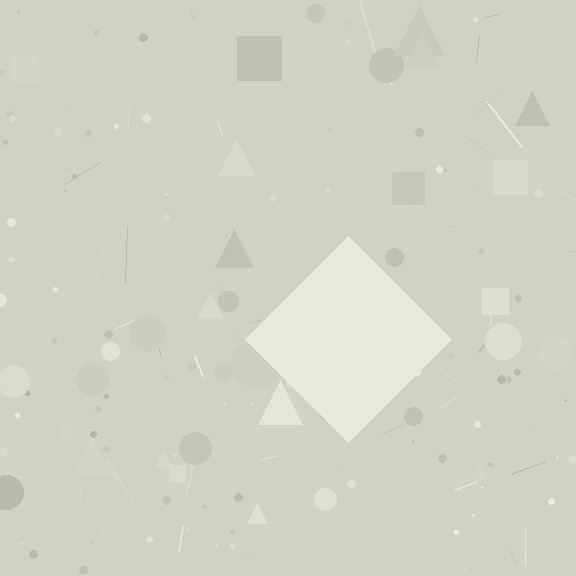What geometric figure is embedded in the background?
A diamond is embedded in the background.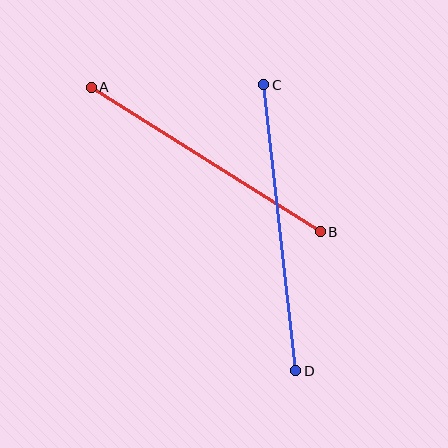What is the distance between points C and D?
The distance is approximately 288 pixels.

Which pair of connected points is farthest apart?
Points C and D are farthest apart.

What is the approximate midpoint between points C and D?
The midpoint is at approximately (280, 228) pixels.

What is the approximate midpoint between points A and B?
The midpoint is at approximately (206, 160) pixels.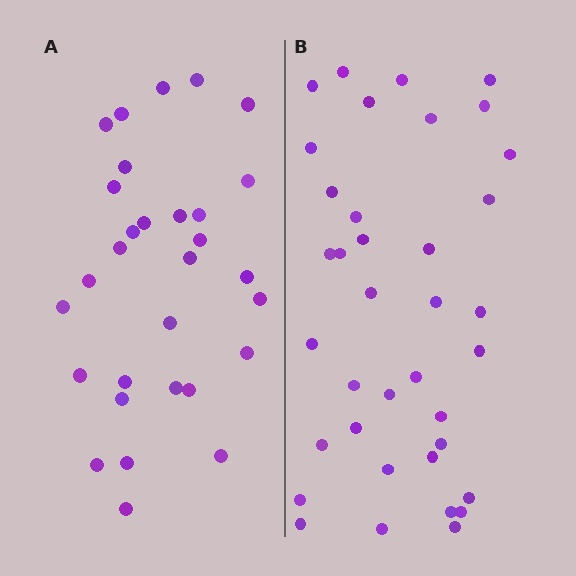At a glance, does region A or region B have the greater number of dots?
Region B (the right region) has more dots.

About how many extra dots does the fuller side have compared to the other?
Region B has roughly 8 or so more dots than region A.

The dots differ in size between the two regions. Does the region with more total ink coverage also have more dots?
No. Region A has more total ink coverage because its dots are larger, but region B actually contains more individual dots. Total area can be misleading — the number of items is what matters here.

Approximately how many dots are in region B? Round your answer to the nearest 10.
About 40 dots. (The exact count is 37, which rounds to 40.)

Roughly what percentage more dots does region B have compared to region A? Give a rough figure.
About 25% more.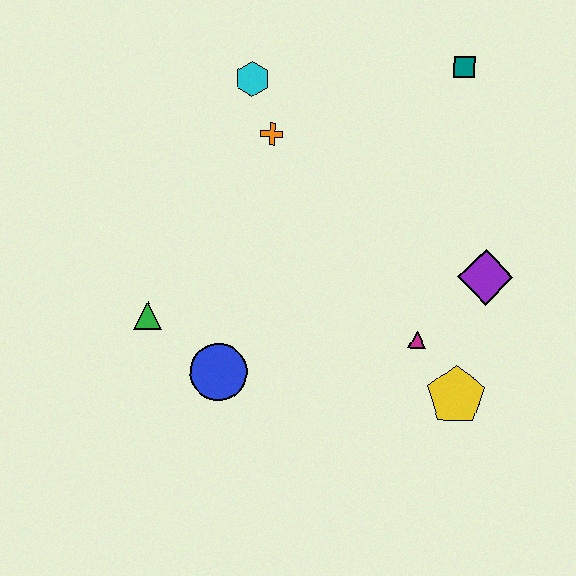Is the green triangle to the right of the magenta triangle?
No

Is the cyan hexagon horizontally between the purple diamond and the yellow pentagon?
No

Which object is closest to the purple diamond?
The magenta triangle is closest to the purple diamond.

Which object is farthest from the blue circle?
The teal square is farthest from the blue circle.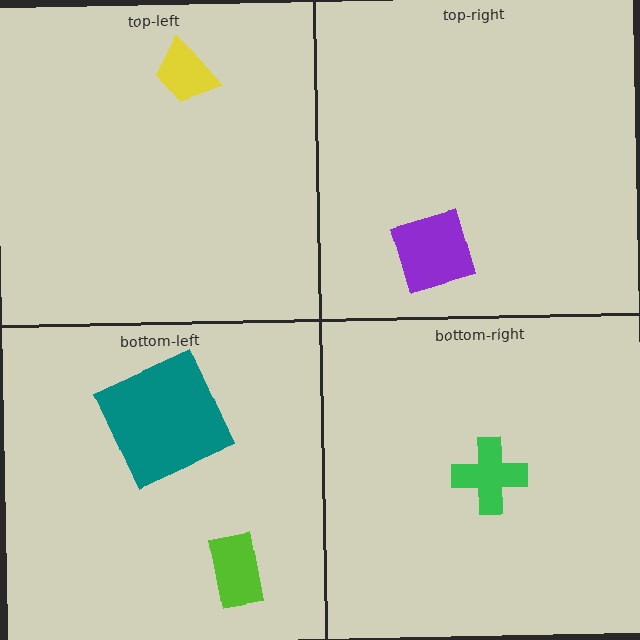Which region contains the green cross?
The bottom-right region.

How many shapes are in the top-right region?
1.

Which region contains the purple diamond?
The top-right region.